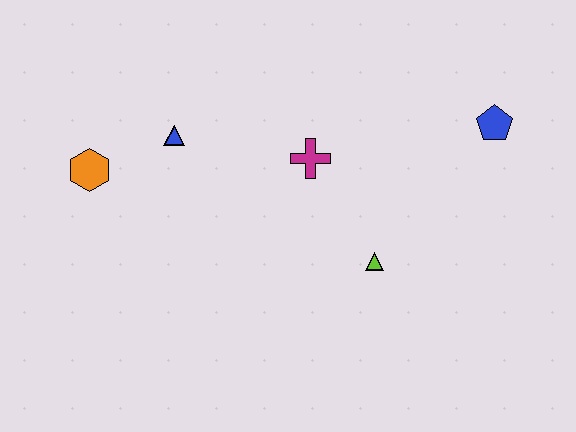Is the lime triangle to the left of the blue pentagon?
Yes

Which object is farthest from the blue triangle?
The blue pentagon is farthest from the blue triangle.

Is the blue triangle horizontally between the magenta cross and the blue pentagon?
No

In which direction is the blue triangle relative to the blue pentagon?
The blue triangle is to the left of the blue pentagon.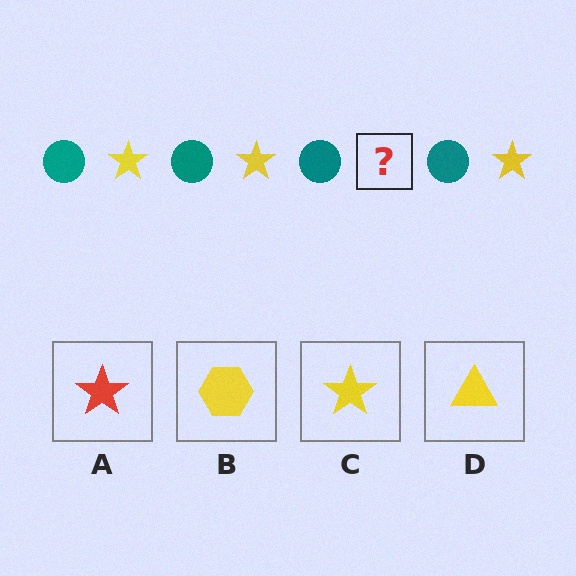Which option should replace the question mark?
Option C.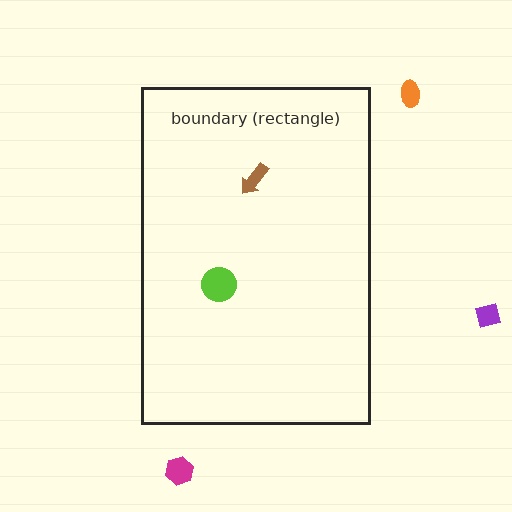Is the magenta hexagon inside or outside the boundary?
Outside.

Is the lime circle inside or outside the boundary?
Inside.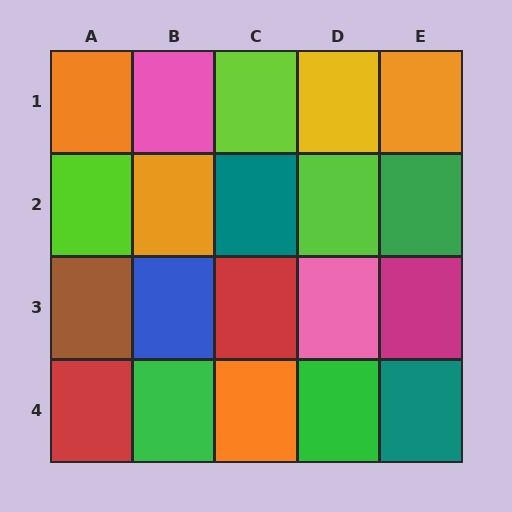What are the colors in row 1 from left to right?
Orange, pink, lime, yellow, orange.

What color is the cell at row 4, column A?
Red.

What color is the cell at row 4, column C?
Orange.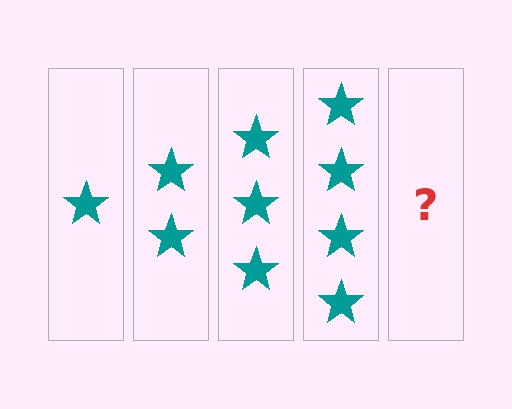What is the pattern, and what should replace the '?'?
The pattern is that each step adds one more star. The '?' should be 5 stars.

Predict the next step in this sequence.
The next step is 5 stars.